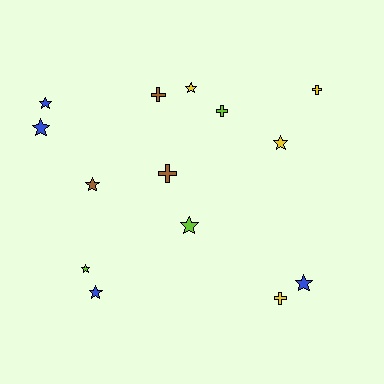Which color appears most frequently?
Yellow, with 4 objects.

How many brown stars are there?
There is 1 brown star.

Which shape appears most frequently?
Star, with 9 objects.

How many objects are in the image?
There are 14 objects.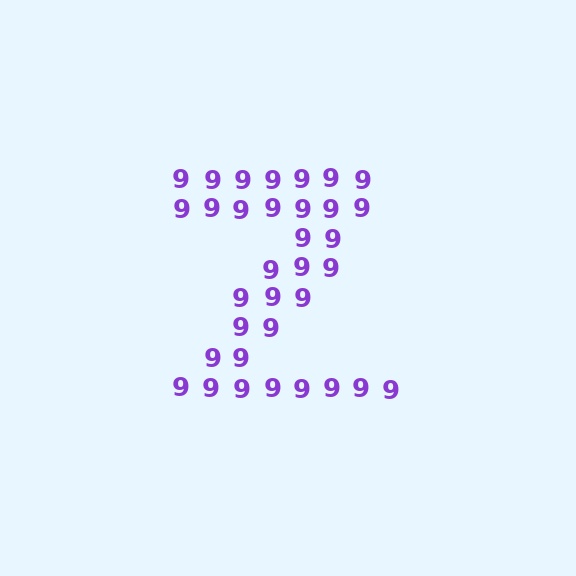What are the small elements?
The small elements are digit 9's.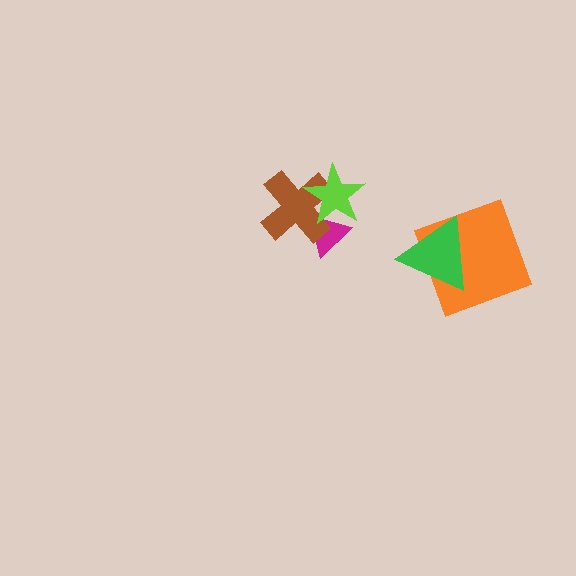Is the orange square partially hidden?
Yes, it is partially covered by another shape.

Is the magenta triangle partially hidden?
Yes, it is partially covered by another shape.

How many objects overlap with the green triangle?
1 object overlaps with the green triangle.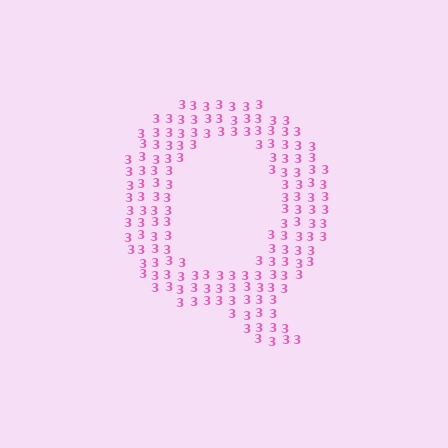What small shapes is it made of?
It is made of small digit 3's.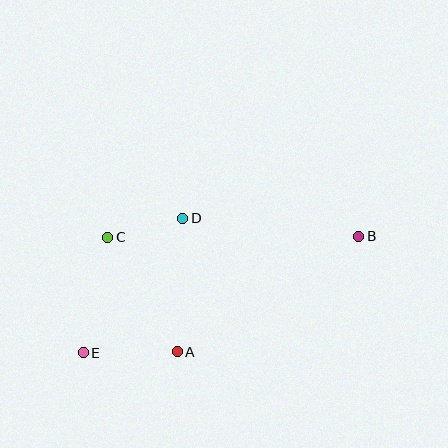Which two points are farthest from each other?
Points B and E are farthest from each other.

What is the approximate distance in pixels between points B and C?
The distance between B and C is approximately 251 pixels.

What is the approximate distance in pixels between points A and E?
The distance between A and E is approximately 94 pixels.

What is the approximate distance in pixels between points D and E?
The distance between D and E is approximately 167 pixels.